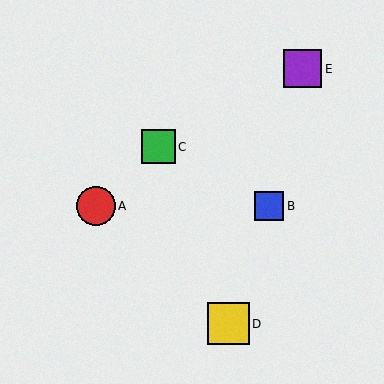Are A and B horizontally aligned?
Yes, both are at y≈206.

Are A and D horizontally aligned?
No, A is at y≈206 and D is at y≈324.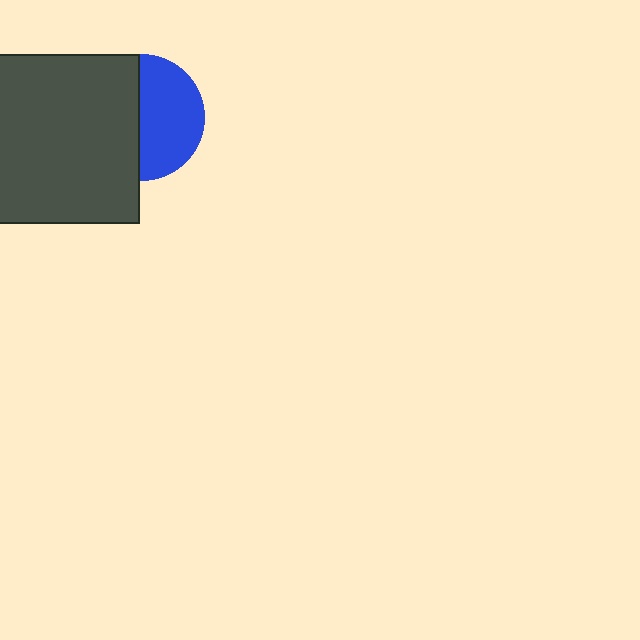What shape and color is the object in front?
The object in front is a dark gray square.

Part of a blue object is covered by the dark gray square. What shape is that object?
It is a circle.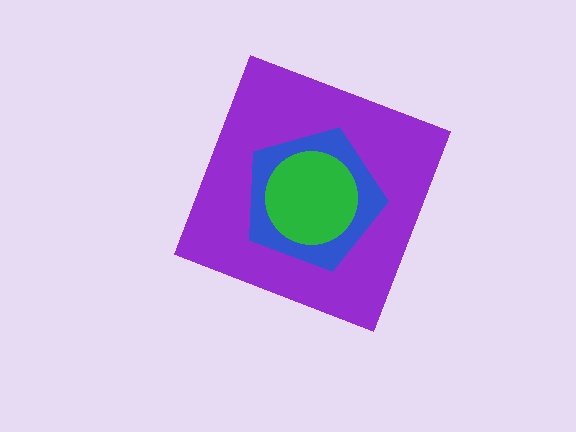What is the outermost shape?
The purple diamond.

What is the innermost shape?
The green circle.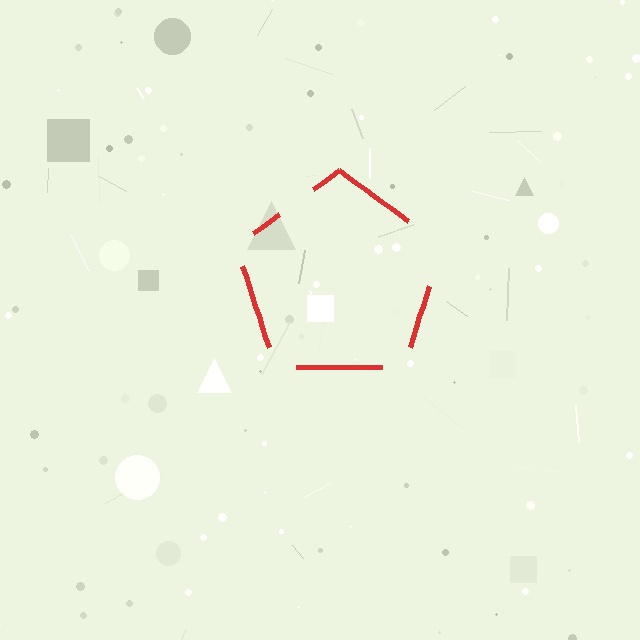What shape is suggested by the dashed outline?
The dashed outline suggests a pentagon.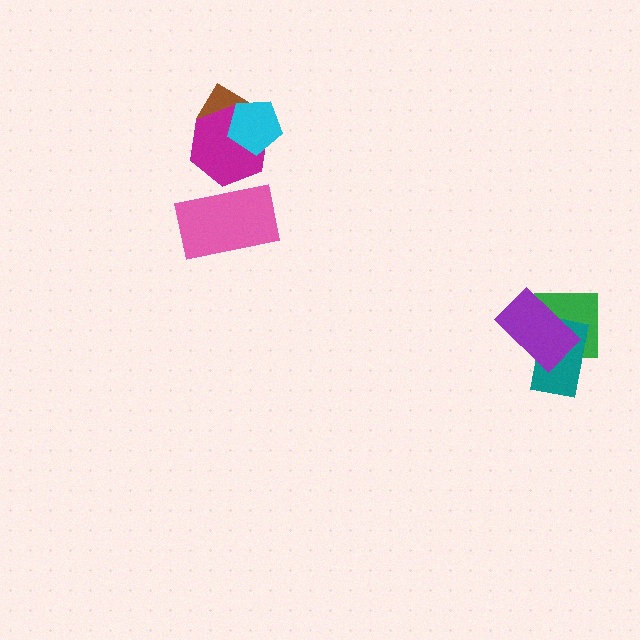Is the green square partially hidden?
Yes, it is partially covered by another shape.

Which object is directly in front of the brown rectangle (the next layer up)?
The magenta hexagon is directly in front of the brown rectangle.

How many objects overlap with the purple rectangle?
2 objects overlap with the purple rectangle.